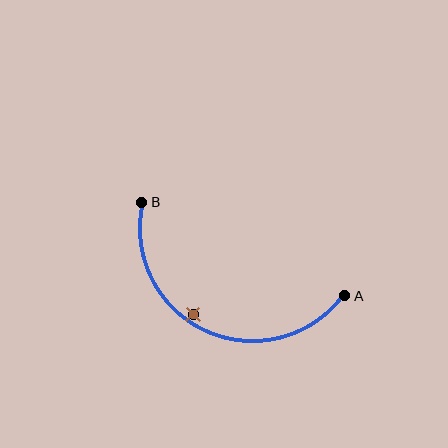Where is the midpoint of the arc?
The arc midpoint is the point on the curve farthest from the straight line joining A and B. It sits below that line.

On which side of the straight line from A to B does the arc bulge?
The arc bulges below the straight line connecting A and B.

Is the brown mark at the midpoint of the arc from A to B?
No — the brown mark does not lie on the arc at all. It sits slightly inside the curve.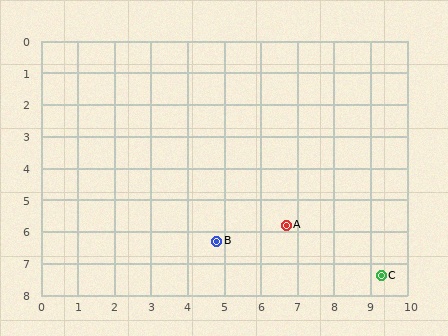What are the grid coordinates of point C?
Point C is at approximately (9.3, 7.4).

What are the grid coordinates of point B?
Point B is at approximately (4.8, 6.3).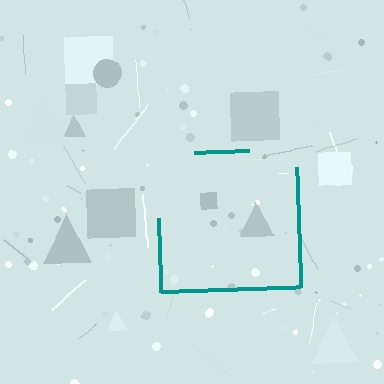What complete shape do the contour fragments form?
The contour fragments form a square.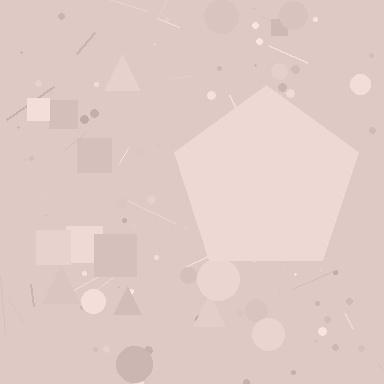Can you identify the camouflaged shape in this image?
The camouflaged shape is a pentagon.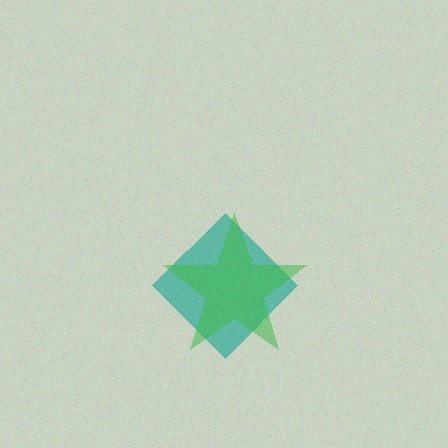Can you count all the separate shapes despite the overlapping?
Yes, there are 2 separate shapes.